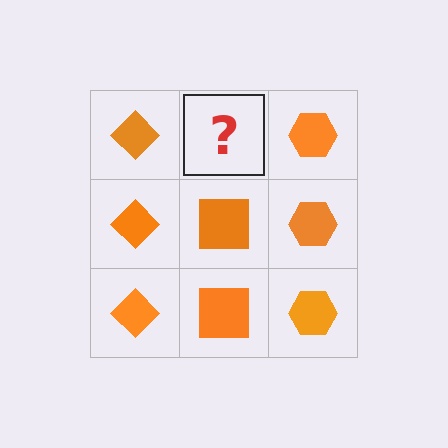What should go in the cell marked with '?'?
The missing cell should contain an orange square.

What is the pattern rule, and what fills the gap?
The rule is that each column has a consistent shape. The gap should be filled with an orange square.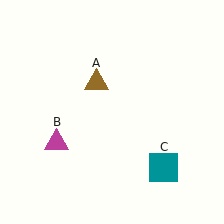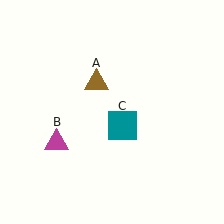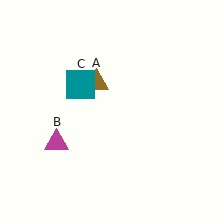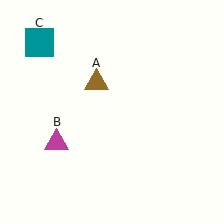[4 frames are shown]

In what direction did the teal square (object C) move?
The teal square (object C) moved up and to the left.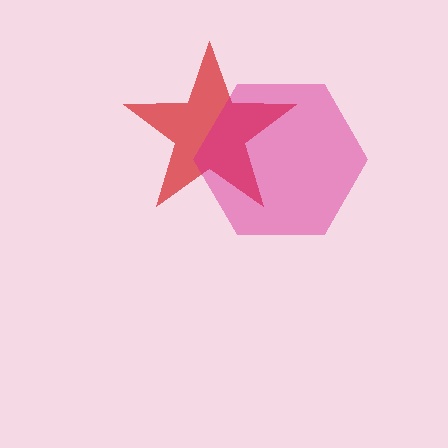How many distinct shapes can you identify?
There are 2 distinct shapes: a red star, a magenta hexagon.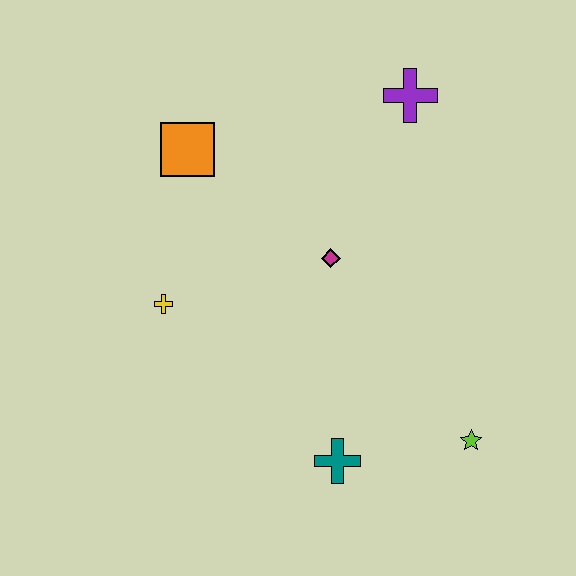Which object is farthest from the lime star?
The orange square is farthest from the lime star.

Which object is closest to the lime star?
The teal cross is closest to the lime star.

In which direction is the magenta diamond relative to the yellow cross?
The magenta diamond is to the right of the yellow cross.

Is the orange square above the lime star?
Yes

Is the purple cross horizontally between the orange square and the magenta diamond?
No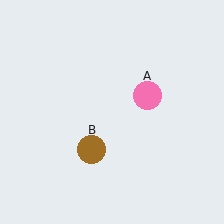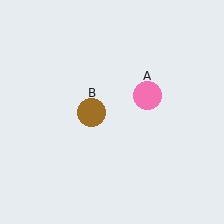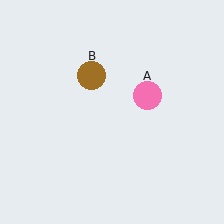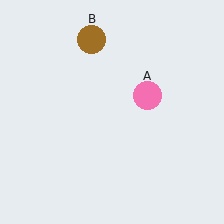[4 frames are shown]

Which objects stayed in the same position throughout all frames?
Pink circle (object A) remained stationary.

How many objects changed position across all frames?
1 object changed position: brown circle (object B).